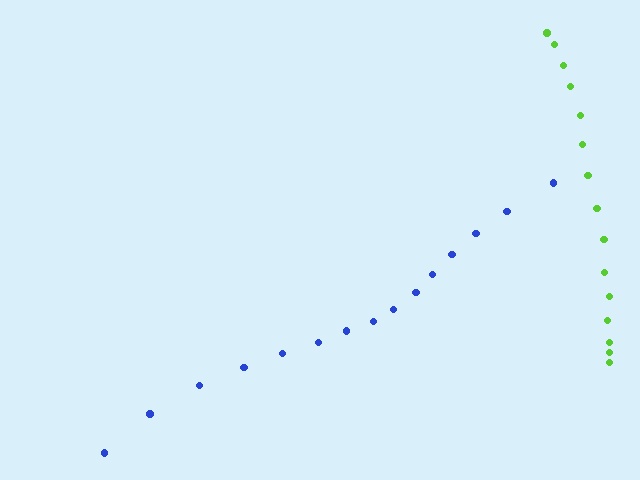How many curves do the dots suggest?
There are 2 distinct paths.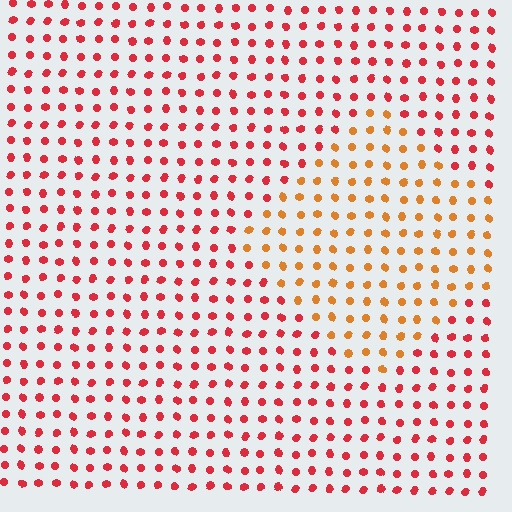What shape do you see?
I see a diamond.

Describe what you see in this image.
The image is filled with small red elements in a uniform arrangement. A diamond-shaped region is visible where the elements are tinted to a slightly different hue, forming a subtle color boundary.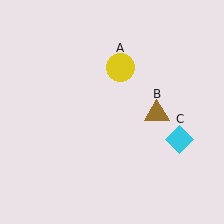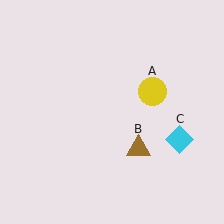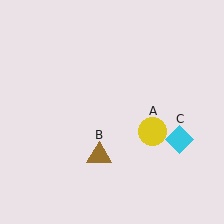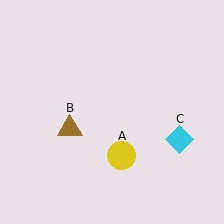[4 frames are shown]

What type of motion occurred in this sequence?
The yellow circle (object A), brown triangle (object B) rotated clockwise around the center of the scene.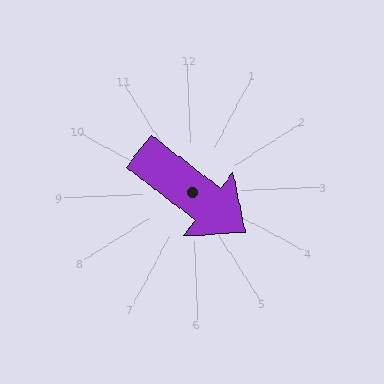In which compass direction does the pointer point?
Southeast.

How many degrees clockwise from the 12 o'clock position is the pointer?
Approximately 130 degrees.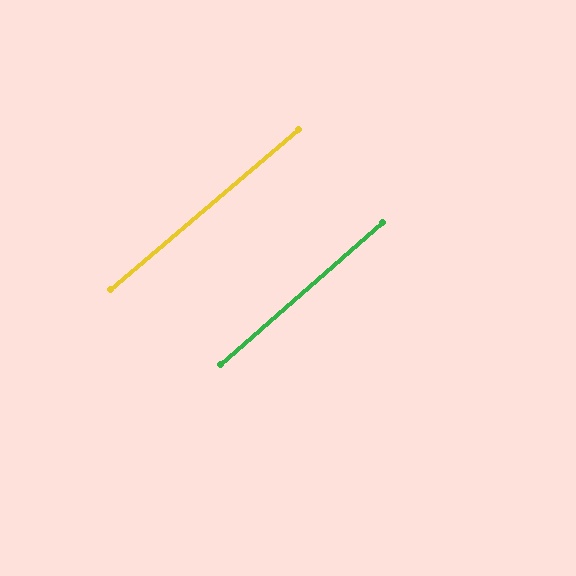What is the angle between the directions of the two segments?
Approximately 1 degree.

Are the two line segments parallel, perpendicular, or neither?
Parallel — their directions differ by only 0.7°.